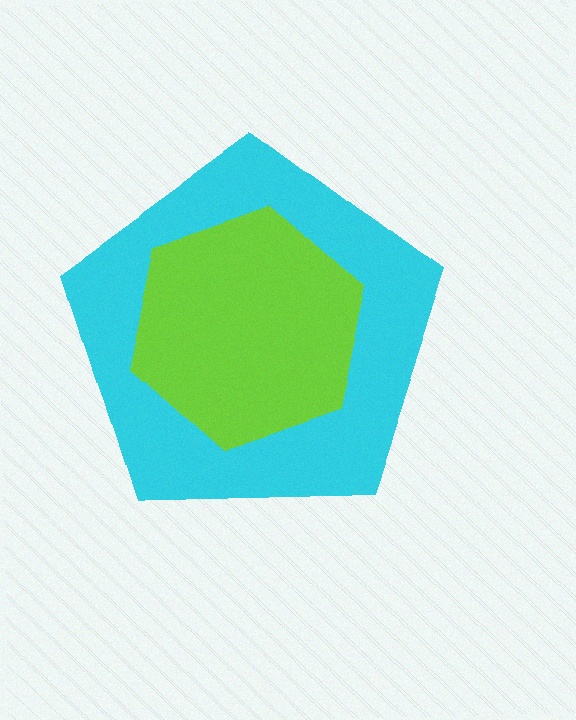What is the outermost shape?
The cyan pentagon.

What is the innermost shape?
The lime hexagon.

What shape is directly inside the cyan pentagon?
The lime hexagon.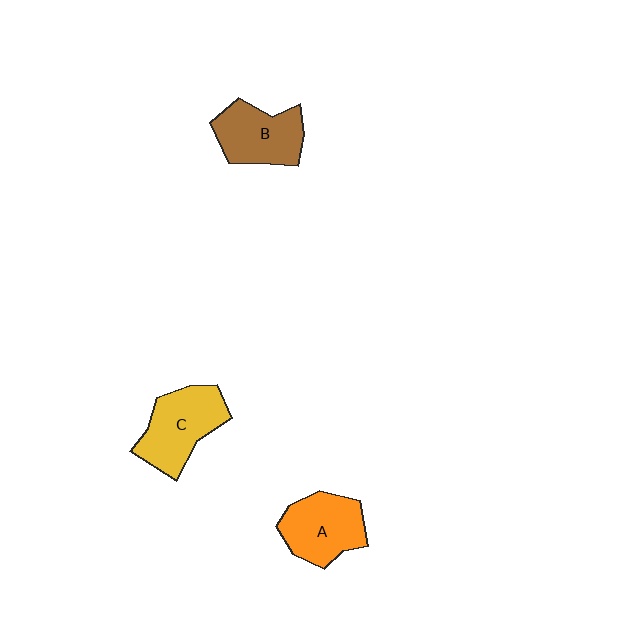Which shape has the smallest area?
Shape B (brown).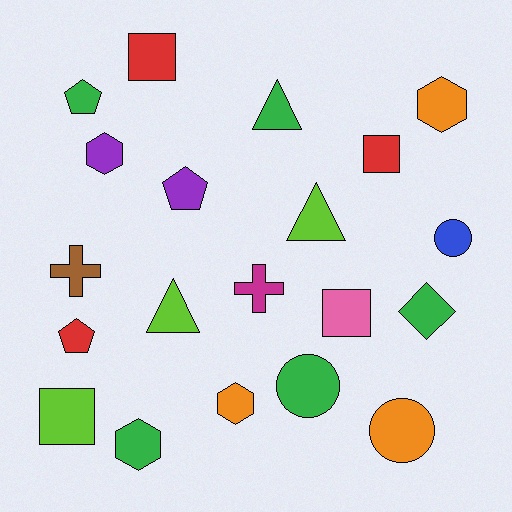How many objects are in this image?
There are 20 objects.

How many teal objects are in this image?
There are no teal objects.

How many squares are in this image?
There are 4 squares.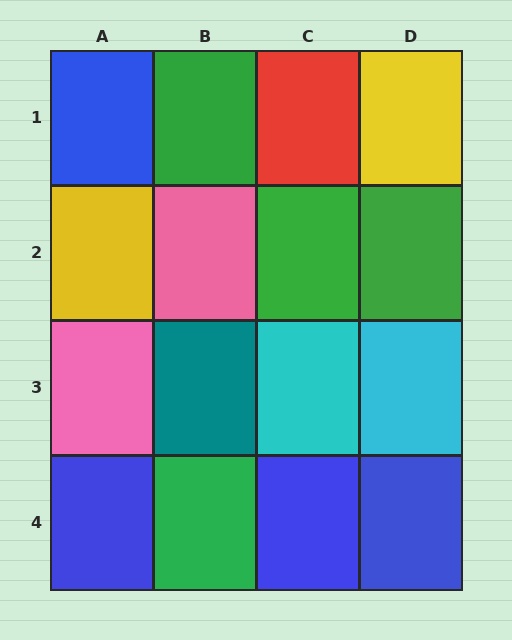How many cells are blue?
4 cells are blue.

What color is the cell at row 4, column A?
Blue.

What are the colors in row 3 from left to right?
Pink, teal, cyan, cyan.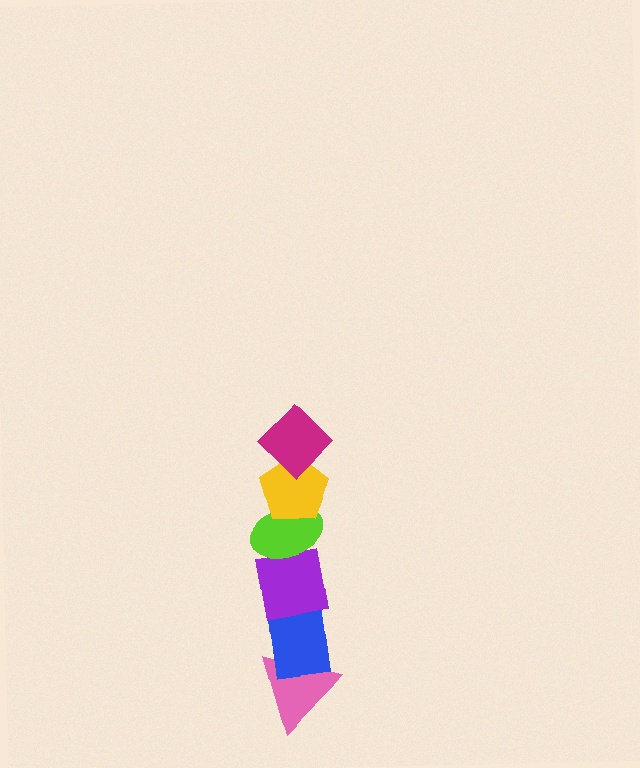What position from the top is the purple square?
The purple square is 4th from the top.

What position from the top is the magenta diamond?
The magenta diamond is 1st from the top.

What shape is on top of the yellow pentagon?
The magenta diamond is on top of the yellow pentagon.